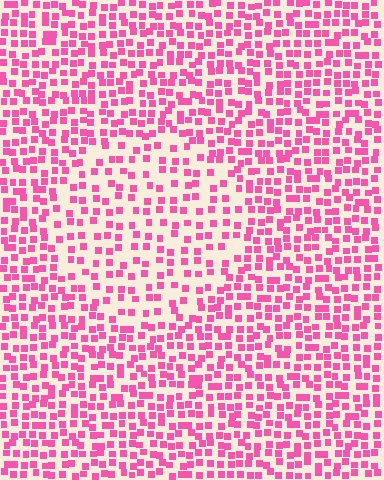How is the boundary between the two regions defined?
The boundary is defined by a change in element density (approximately 1.7x ratio). All elements are the same color, size, and shape.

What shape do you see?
I see a circle.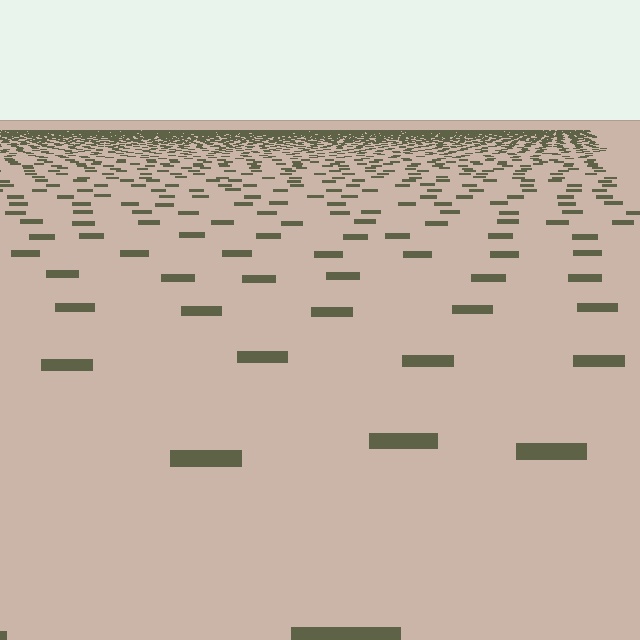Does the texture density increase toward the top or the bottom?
Density increases toward the top.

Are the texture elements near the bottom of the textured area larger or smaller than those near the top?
Larger. Near the bottom, elements are closer to the viewer and appear at a bigger on-screen size.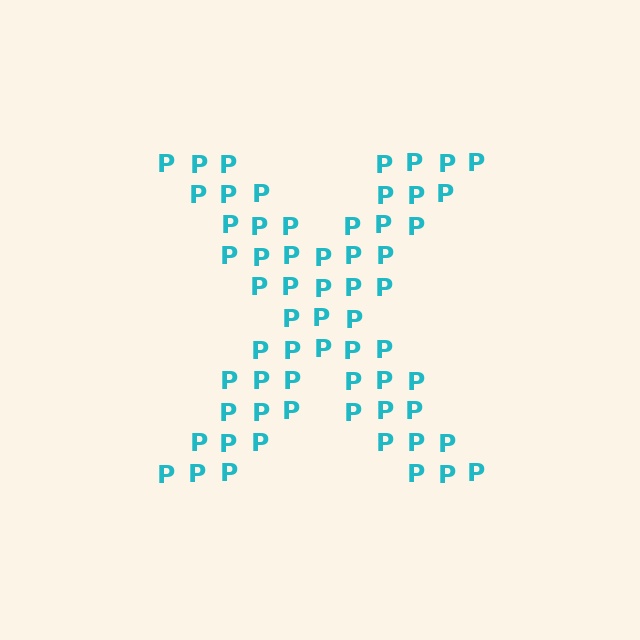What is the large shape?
The large shape is the letter X.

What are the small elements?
The small elements are letter P's.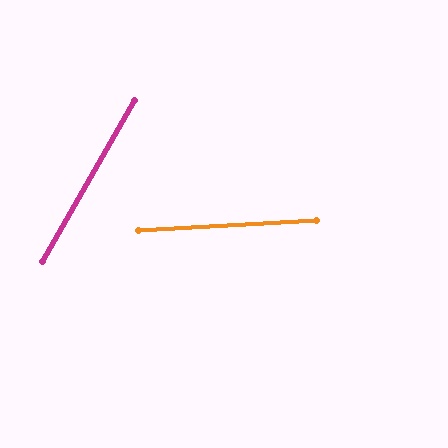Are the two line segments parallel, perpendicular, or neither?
Neither parallel nor perpendicular — they differ by about 57°.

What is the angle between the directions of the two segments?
Approximately 57 degrees.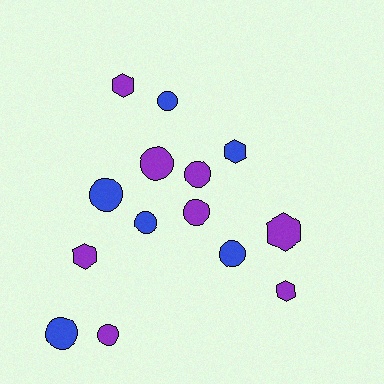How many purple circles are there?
There are 4 purple circles.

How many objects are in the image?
There are 14 objects.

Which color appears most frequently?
Purple, with 8 objects.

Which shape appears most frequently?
Circle, with 9 objects.